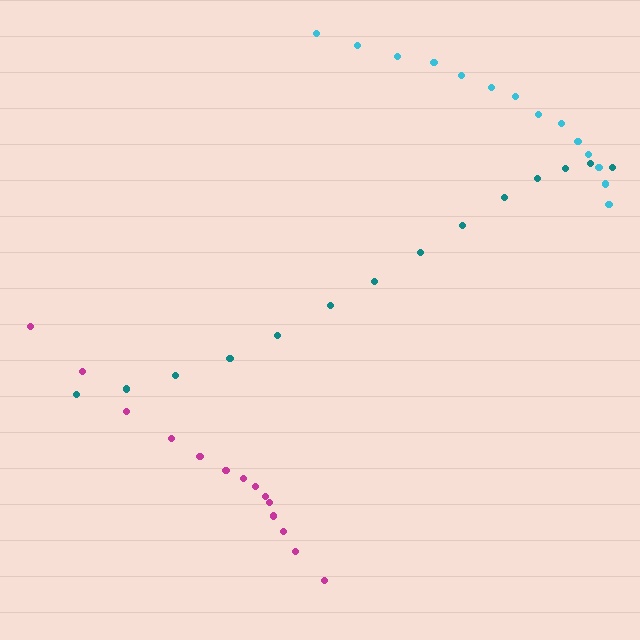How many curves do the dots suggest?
There are 3 distinct paths.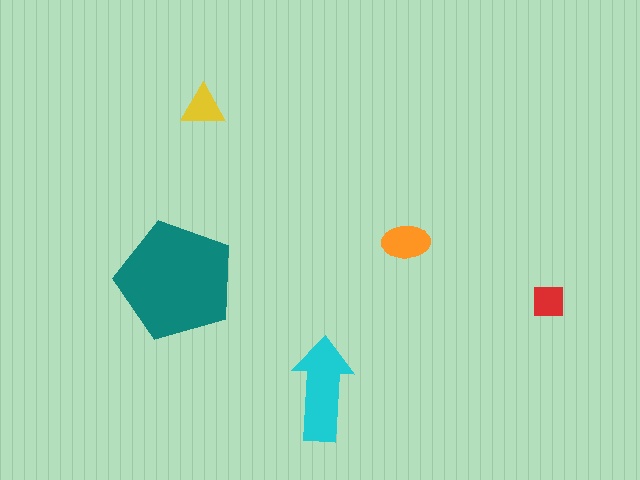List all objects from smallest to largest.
The red square, the yellow triangle, the orange ellipse, the cyan arrow, the teal pentagon.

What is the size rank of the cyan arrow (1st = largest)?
2nd.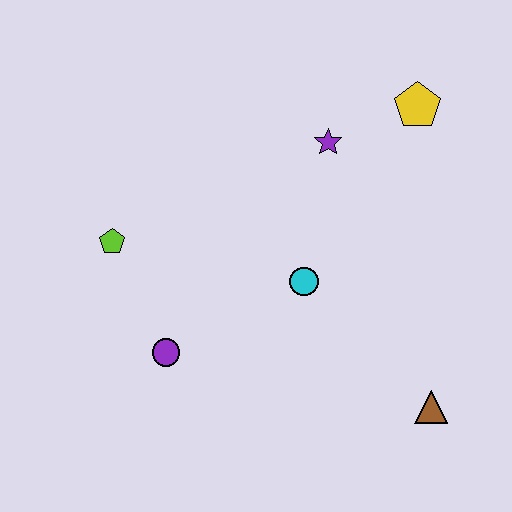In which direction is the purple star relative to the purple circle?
The purple star is above the purple circle.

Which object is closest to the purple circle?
The lime pentagon is closest to the purple circle.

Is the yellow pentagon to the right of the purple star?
Yes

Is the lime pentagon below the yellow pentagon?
Yes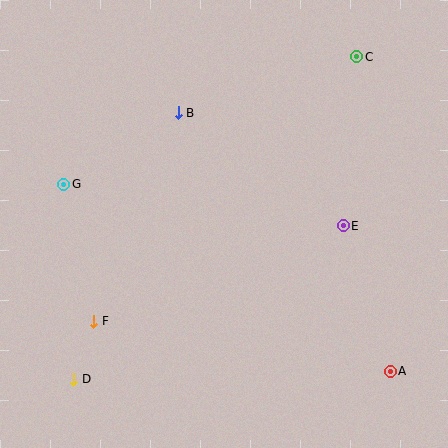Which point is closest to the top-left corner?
Point G is closest to the top-left corner.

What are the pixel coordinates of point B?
Point B is at (178, 113).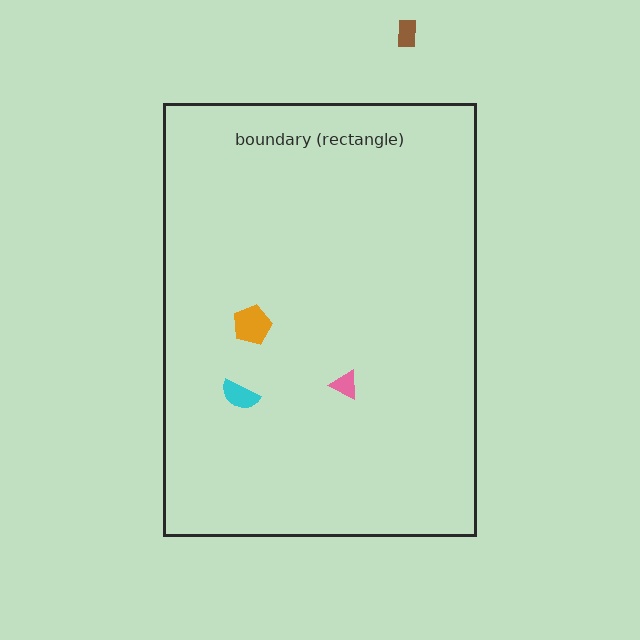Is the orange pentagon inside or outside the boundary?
Inside.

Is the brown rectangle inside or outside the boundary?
Outside.